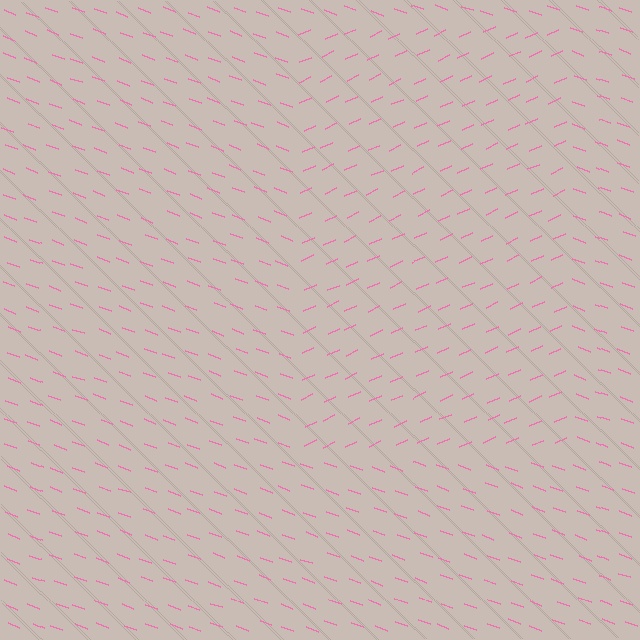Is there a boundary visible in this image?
Yes, there is a texture boundary formed by a change in line orientation.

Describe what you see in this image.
The image is filled with small pink line segments. A rectangle region in the image has lines oriented differently from the surrounding lines, creating a visible texture boundary.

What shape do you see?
I see a rectangle.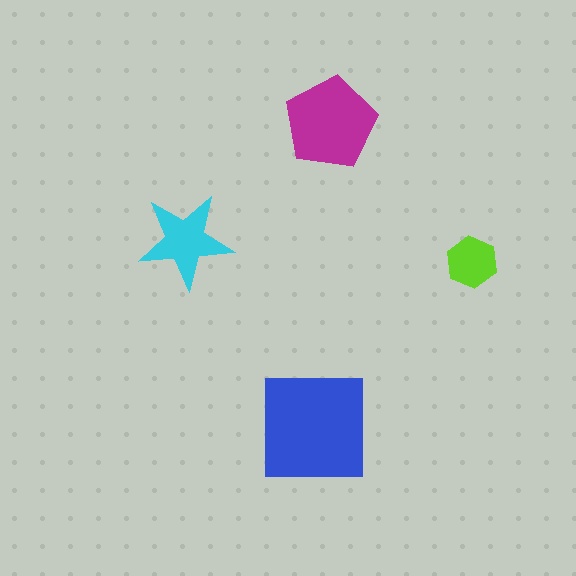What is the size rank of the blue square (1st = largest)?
1st.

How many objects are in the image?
There are 4 objects in the image.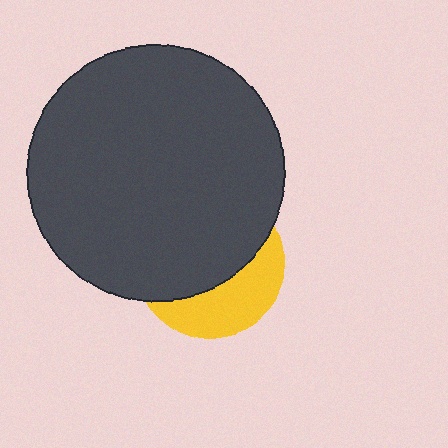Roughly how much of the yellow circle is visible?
A small part of it is visible (roughly 36%).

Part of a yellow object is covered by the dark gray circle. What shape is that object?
It is a circle.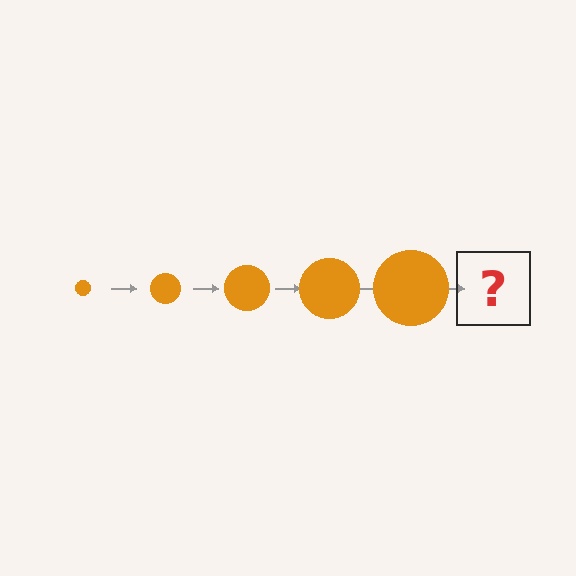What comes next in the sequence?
The next element should be an orange circle, larger than the previous one.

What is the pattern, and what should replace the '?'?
The pattern is that the circle gets progressively larger each step. The '?' should be an orange circle, larger than the previous one.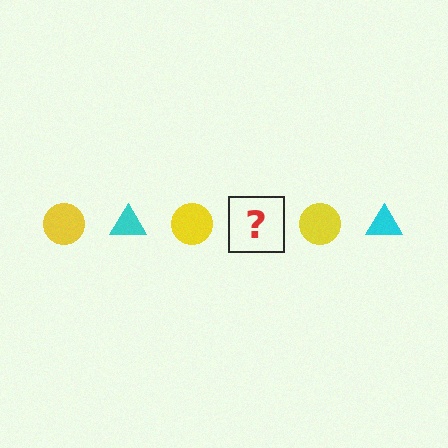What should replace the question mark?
The question mark should be replaced with a cyan triangle.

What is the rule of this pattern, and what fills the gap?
The rule is that the pattern alternates between yellow circle and cyan triangle. The gap should be filled with a cyan triangle.